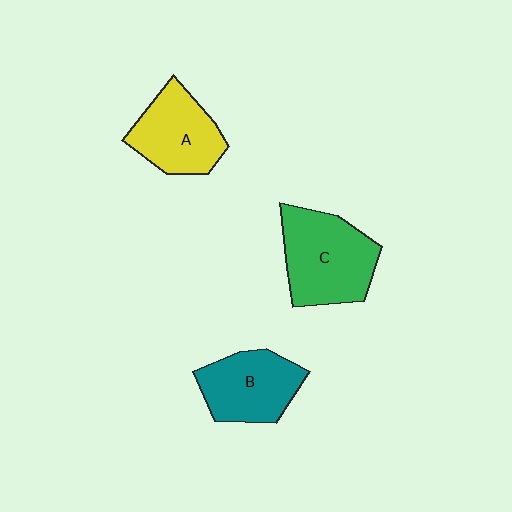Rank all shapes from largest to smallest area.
From largest to smallest: C (green), A (yellow), B (teal).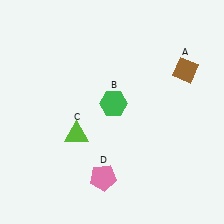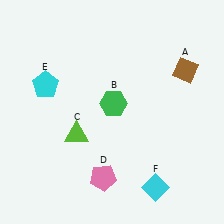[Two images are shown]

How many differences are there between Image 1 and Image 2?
There are 2 differences between the two images.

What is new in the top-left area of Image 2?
A cyan pentagon (E) was added in the top-left area of Image 2.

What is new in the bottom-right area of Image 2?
A cyan diamond (F) was added in the bottom-right area of Image 2.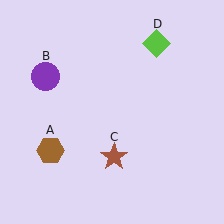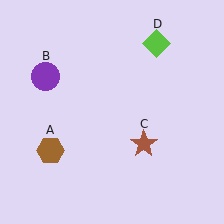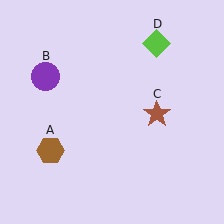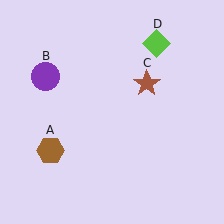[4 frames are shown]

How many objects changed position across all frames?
1 object changed position: brown star (object C).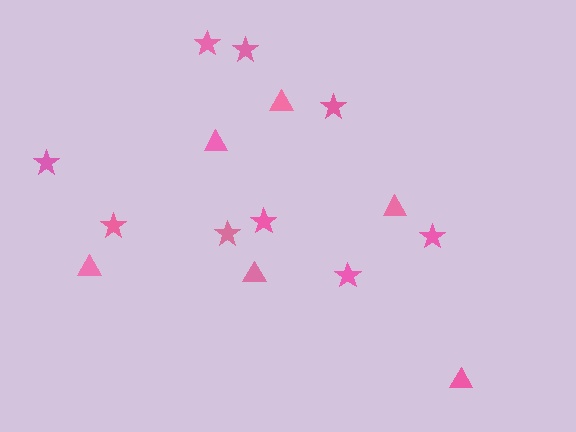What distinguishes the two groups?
There are 2 groups: one group of triangles (6) and one group of stars (9).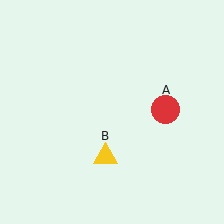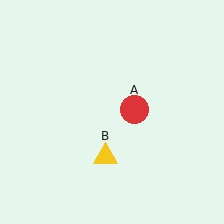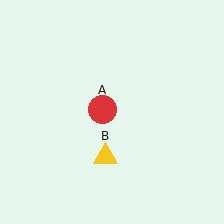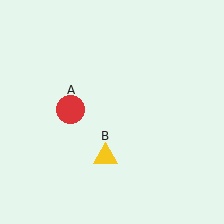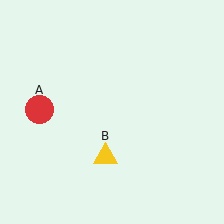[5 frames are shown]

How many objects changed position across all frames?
1 object changed position: red circle (object A).